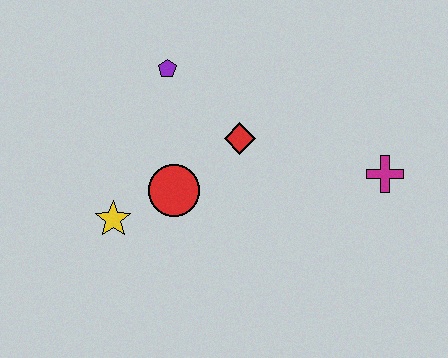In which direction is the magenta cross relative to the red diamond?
The magenta cross is to the right of the red diamond.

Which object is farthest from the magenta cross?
The yellow star is farthest from the magenta cross.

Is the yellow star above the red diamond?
No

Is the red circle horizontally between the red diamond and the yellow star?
Yes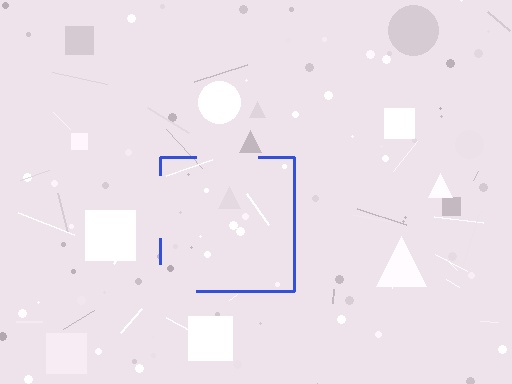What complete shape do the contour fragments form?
The contour fragments form a square.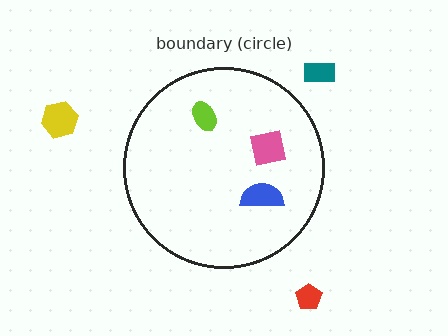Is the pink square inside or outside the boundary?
Inside.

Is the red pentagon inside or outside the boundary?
Outside.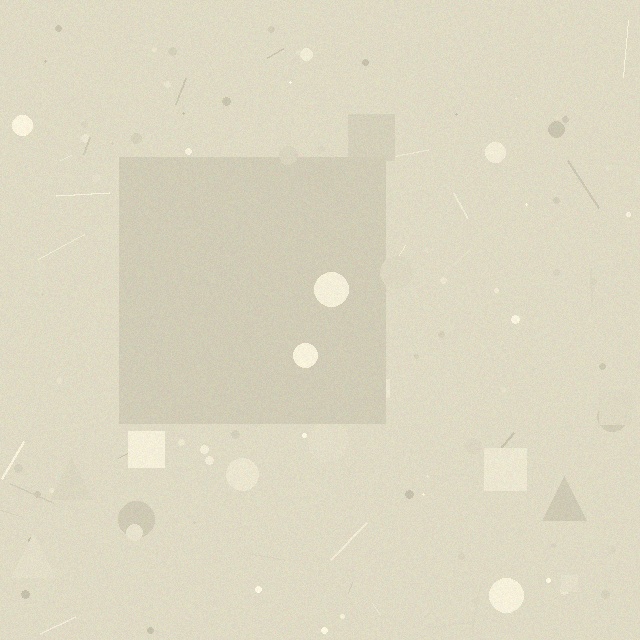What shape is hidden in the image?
A square is hidden in the image.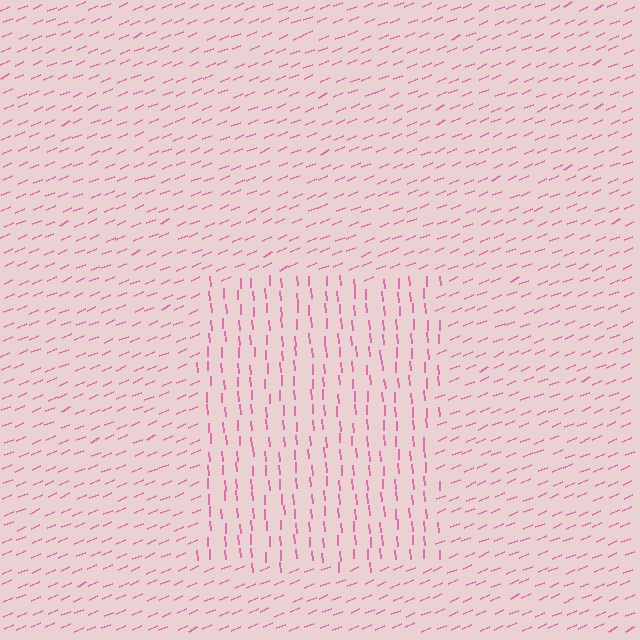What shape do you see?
I see a rectangle.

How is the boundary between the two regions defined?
The boundary is defined purely by a change in line orientation (approximately 70 degrees difference). All lines are the same color and thickness.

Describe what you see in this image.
The image is filled with small pink line segments. A rectangle region in the image has lines oriented differently from the surrounding lines, creating a visible texture boundary.